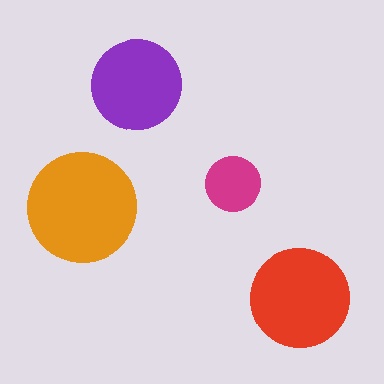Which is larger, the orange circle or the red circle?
The orange one.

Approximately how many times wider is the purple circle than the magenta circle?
About 1.5 times wider.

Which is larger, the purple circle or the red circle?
The red one.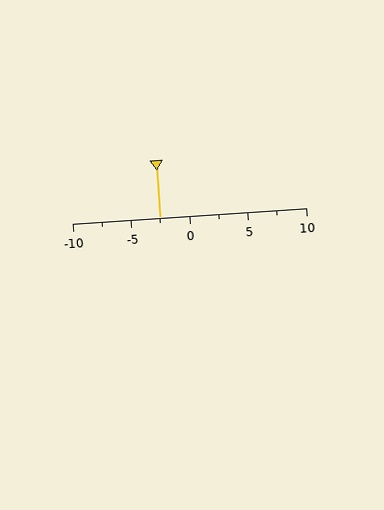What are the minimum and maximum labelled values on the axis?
The axis runs from -10 to 10.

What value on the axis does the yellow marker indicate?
The marker indicates approximately -2.5.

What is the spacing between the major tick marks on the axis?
The major ticks are spaced 5 apart.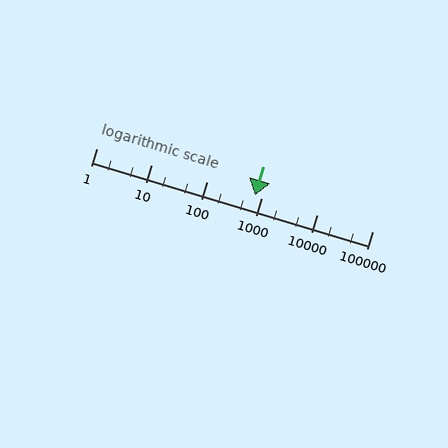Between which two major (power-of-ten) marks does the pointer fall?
The pointer is between 100 and 1000.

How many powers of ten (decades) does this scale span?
The scale spans 5 decades, from 1 to 100000.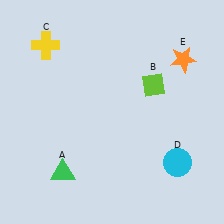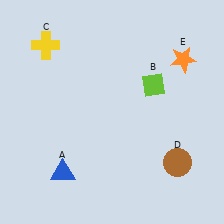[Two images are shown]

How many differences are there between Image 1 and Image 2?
There are 2 differences between the two images.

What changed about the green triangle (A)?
In Image 1, A is green. In Image 2, it changed to blue.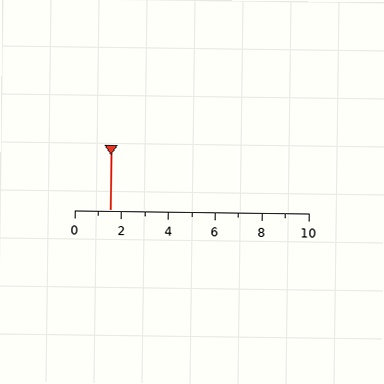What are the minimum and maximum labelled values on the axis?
The axis runs from 0 to 10.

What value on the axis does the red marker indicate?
The marker indicates approximately 1.5.